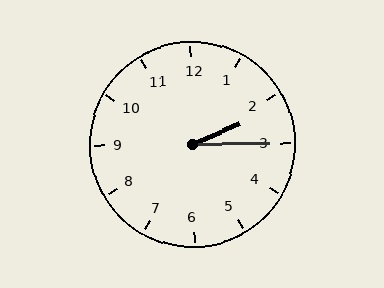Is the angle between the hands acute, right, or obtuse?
It is acute.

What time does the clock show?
2:15.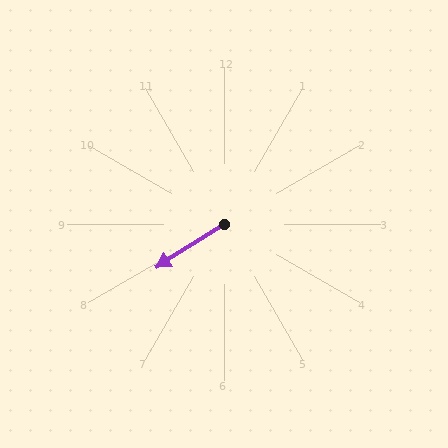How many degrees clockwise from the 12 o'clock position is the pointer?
Approximately 238 degrees.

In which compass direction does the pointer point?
Southwest.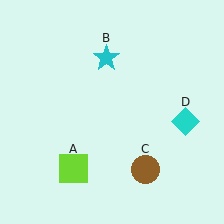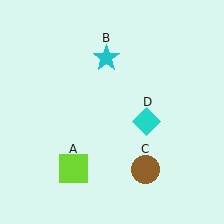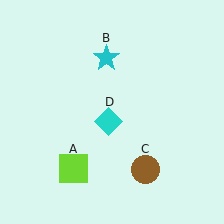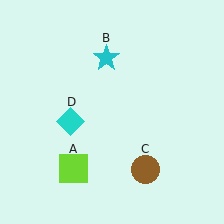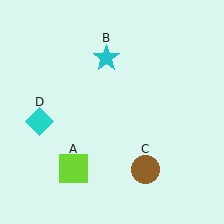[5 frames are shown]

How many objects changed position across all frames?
1 object changed position: cyan diamond (object D).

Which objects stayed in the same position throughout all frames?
Lime square (object A) and cyan star (object B) and brown circle (object C) remained stationary.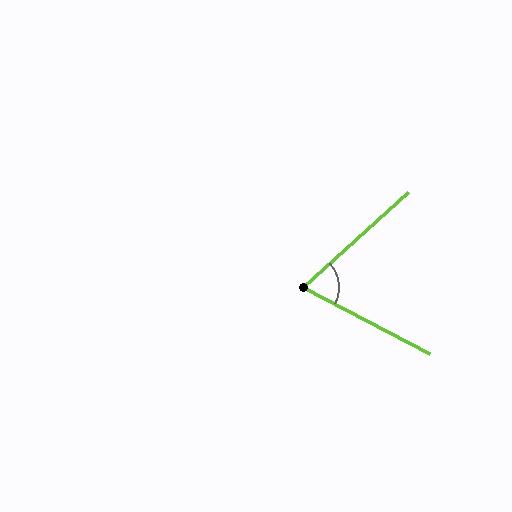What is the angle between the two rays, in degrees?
Approximately 70 degrees.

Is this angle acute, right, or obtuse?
It is acute.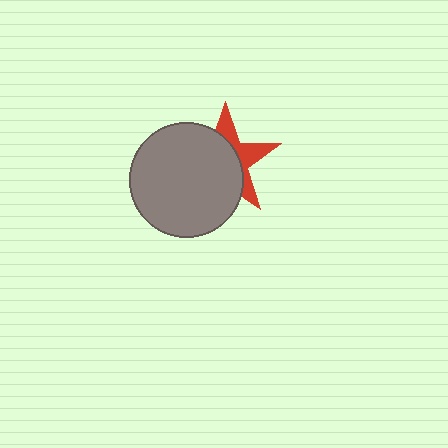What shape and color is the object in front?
The object in front is a gray circle.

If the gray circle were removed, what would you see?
You would see the complete red star.